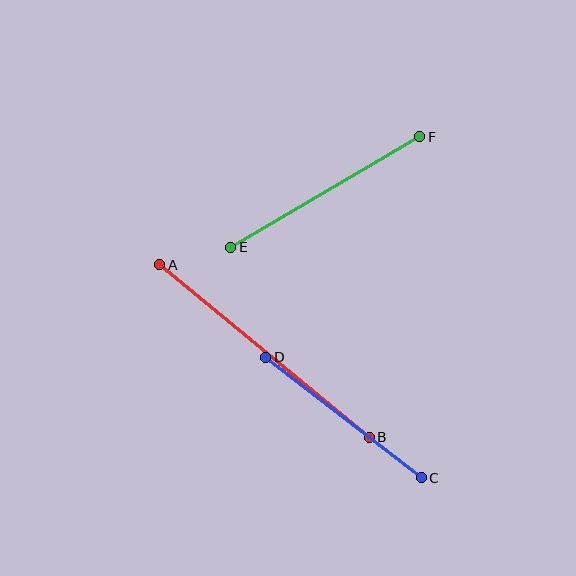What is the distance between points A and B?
The distance is approximately 271 pixels.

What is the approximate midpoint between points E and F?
The midpoint is at approximately (325, 192) pixels.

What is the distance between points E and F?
The distance is approximately 219 pixels.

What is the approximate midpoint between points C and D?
The midpoint is at approximately (344, 418) pixels.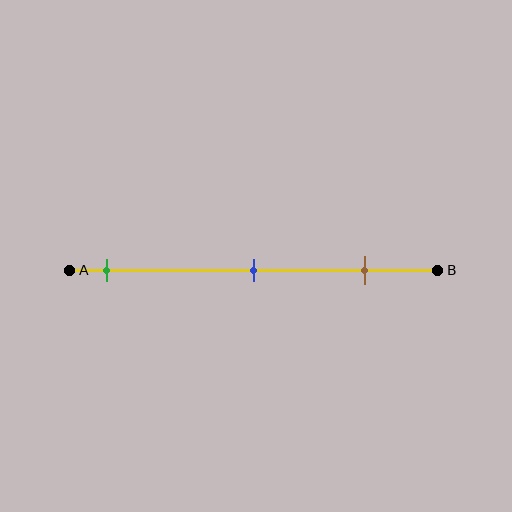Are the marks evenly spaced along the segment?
Yes, the marks are approximately evenly spaced.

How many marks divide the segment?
There are 3 marks dividing the segment.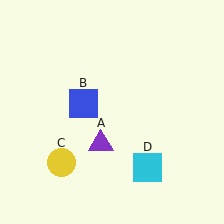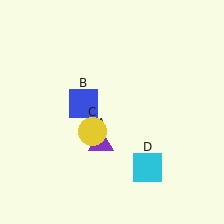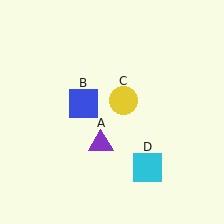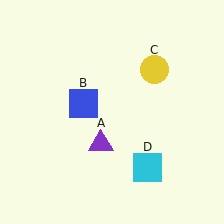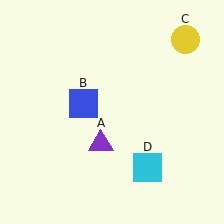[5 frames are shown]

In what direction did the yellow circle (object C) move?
The yellow circle (object C) moved up and to the right.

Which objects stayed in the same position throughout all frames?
Purple triangle (object A) and blue square (object B) and cyan square (object D) remained stationary.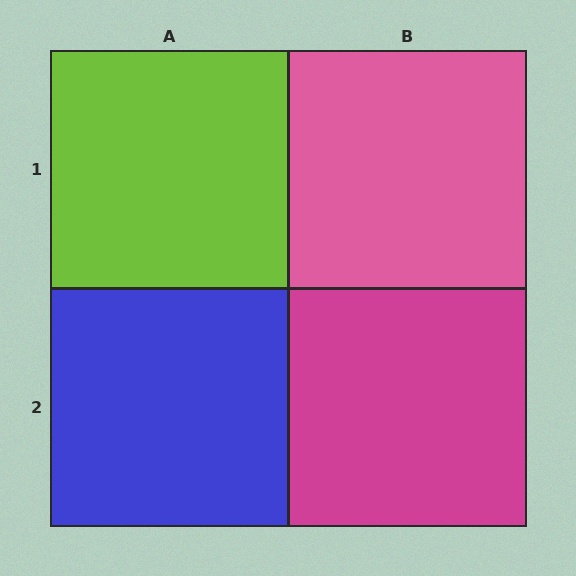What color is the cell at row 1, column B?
Pink.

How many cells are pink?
1 cell is pink.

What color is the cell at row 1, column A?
Lime.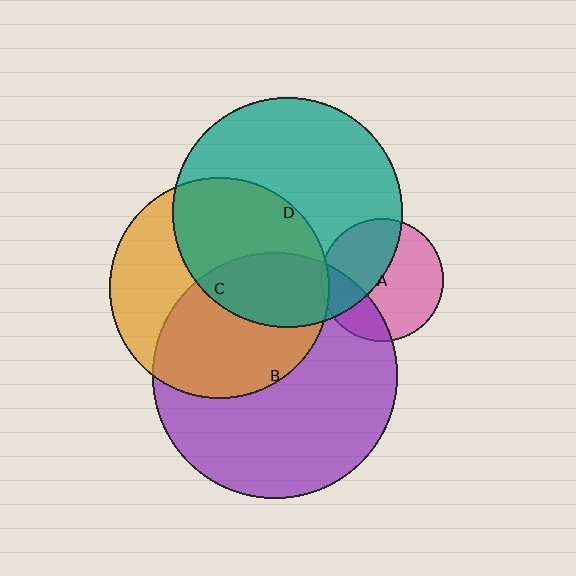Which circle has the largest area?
Circle B (purple).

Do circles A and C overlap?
Yes.